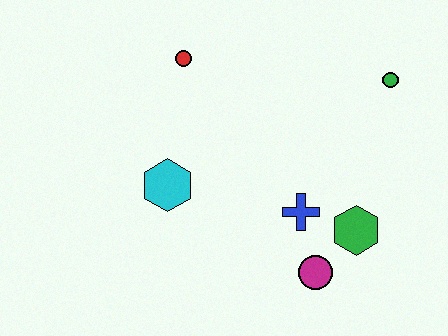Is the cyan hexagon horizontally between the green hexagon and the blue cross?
No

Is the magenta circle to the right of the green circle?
No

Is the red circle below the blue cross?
No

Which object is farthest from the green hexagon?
The red circle is farthest from the green hexagon.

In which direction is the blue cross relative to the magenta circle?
The blue cross is above the magenta circle.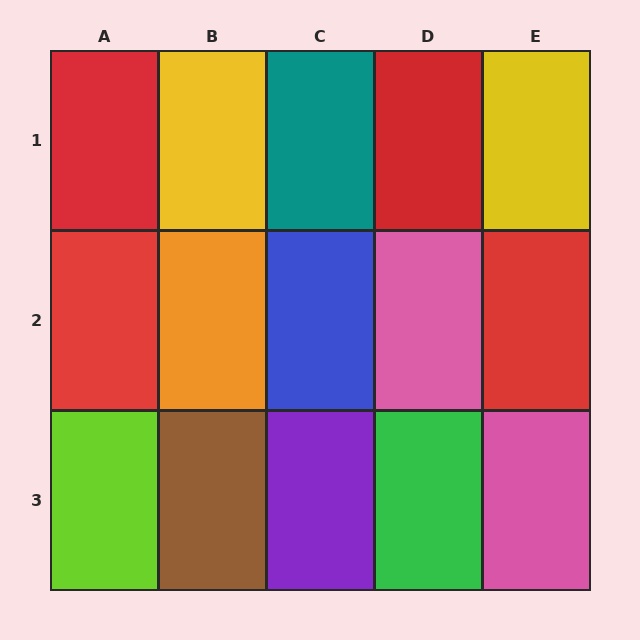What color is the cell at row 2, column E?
Red.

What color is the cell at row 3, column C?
Purple.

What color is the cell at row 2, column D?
Pink.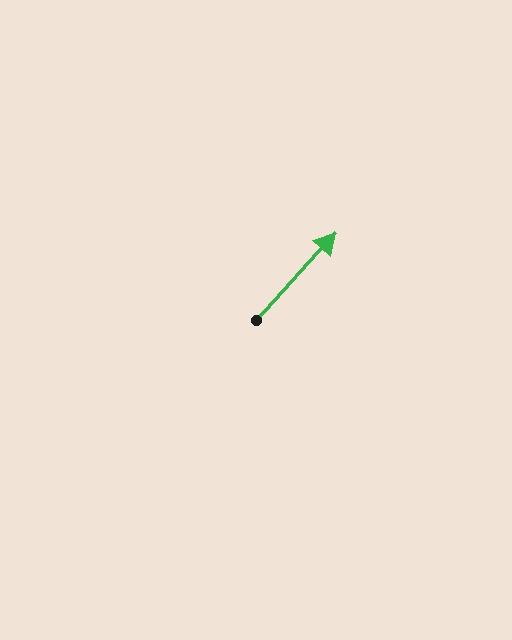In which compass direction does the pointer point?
Northeast.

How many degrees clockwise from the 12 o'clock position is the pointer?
Approximately 42 degrees.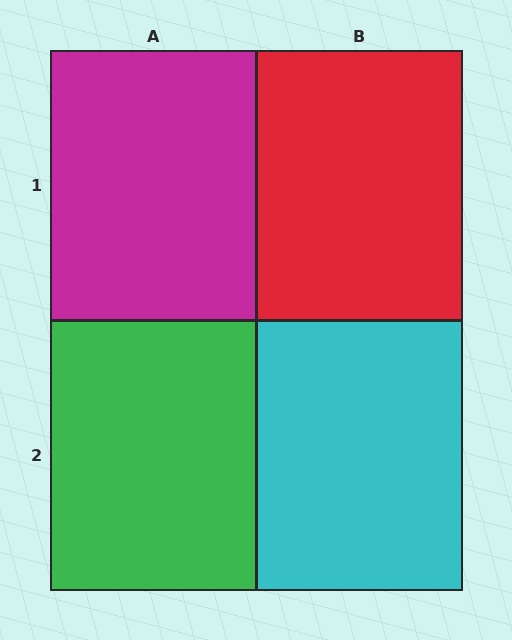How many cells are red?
1 cell is red.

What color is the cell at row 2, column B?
Cyan.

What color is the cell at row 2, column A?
Green.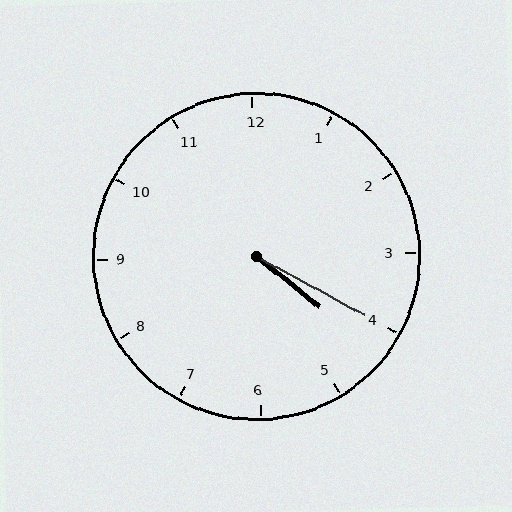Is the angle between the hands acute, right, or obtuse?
It is acute.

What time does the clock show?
4:20.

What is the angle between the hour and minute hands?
Approximately 10 degrees.